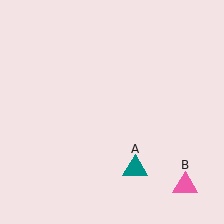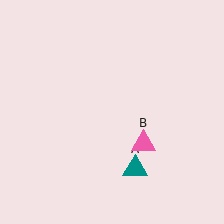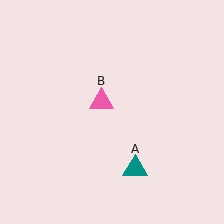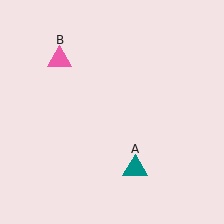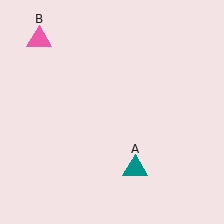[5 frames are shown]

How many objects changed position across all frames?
1 object changed position: pink triangle (object B).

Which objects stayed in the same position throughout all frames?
Teal triangle (object A) remained stationary.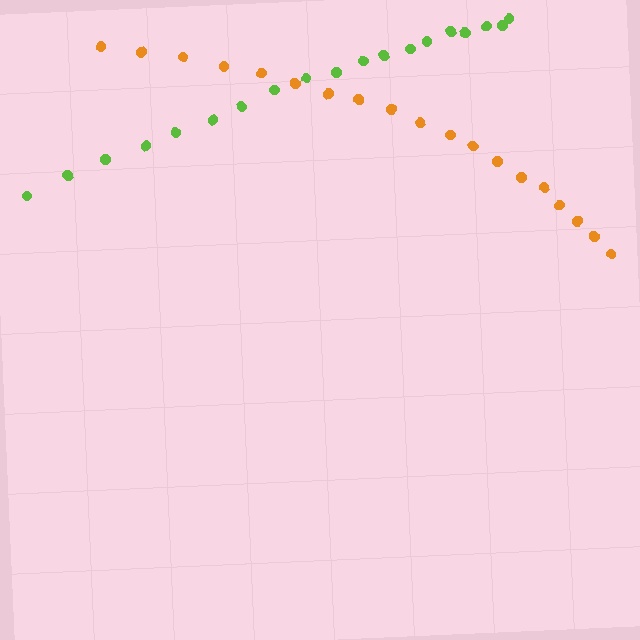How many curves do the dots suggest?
There are 2 distinct paths.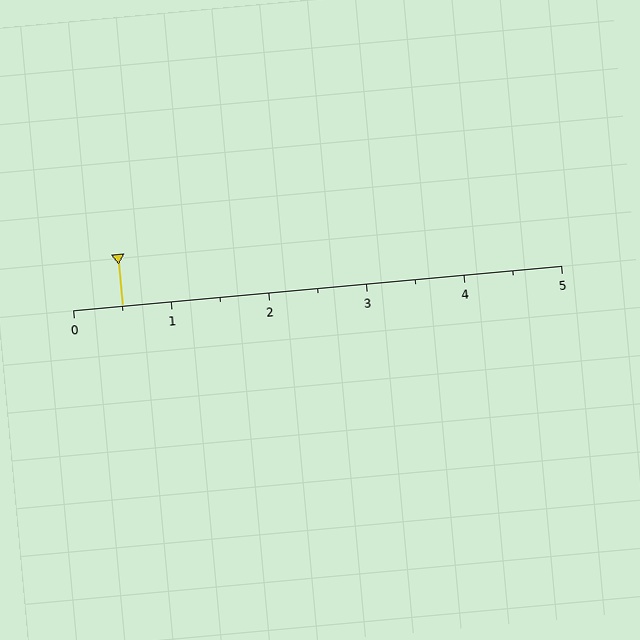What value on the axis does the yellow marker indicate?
The marker indicates approximately 0.5.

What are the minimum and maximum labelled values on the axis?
The axis runs from 0 to 5.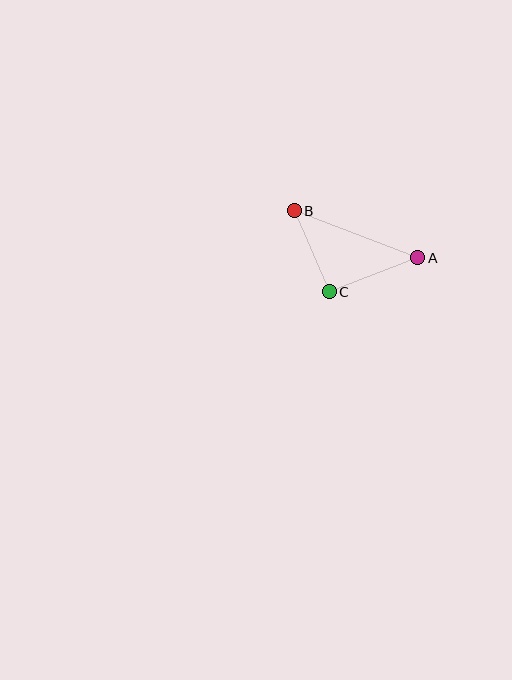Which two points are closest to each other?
Points B and C are closest to each other.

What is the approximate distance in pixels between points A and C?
The distance between A and C is approximately 95 pixels.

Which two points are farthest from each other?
Points A and B are farthest from each other.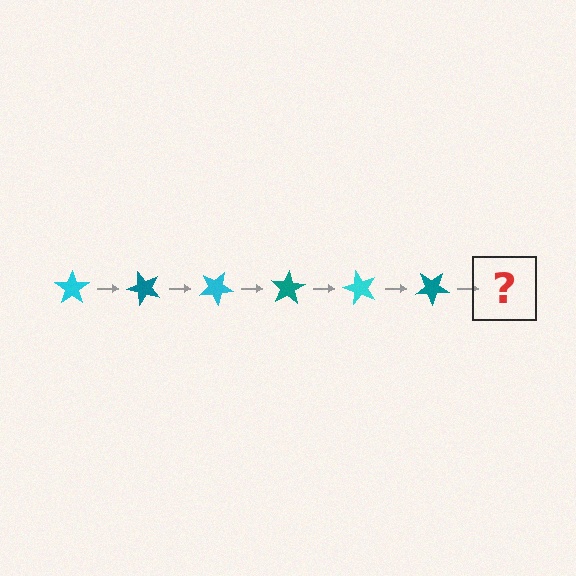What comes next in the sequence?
The next element should be a cyan star, rotated 300 degrees from the start.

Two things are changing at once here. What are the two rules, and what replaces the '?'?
The two rules are that it rotates 50 degrees each step and the color cycles through cyan and teal. The '?' should be a cyan star, rotated 300 degrees from the start.